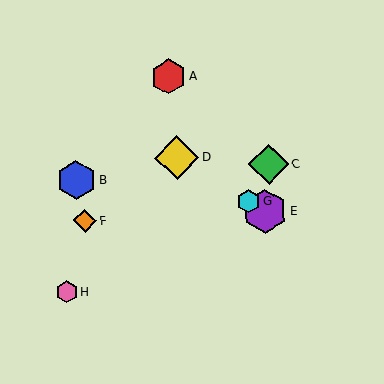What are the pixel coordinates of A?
Object A is at (168, 77).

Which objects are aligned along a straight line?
Objects D, E, G are aligned along a straight line.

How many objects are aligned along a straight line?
3 objects (D, E, G) are aligned along a straight line.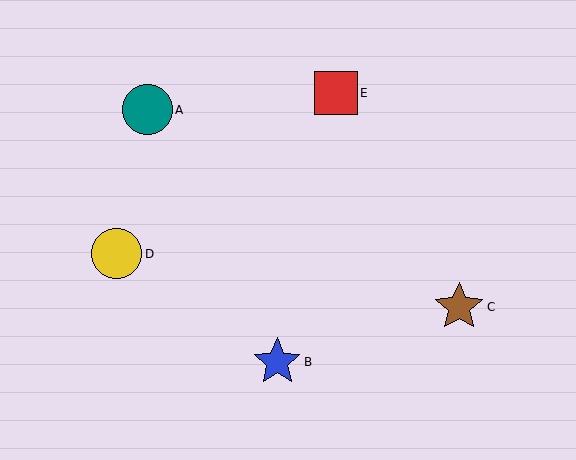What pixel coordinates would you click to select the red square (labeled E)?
Click at (336, 93) to select the red square E.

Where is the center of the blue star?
The center of the blue star is at (277, 362).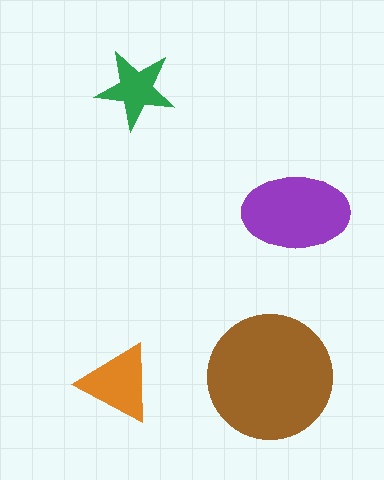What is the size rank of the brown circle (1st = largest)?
1st.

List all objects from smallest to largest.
The green star, the orange triangle, the purple ellipse, the brown circle.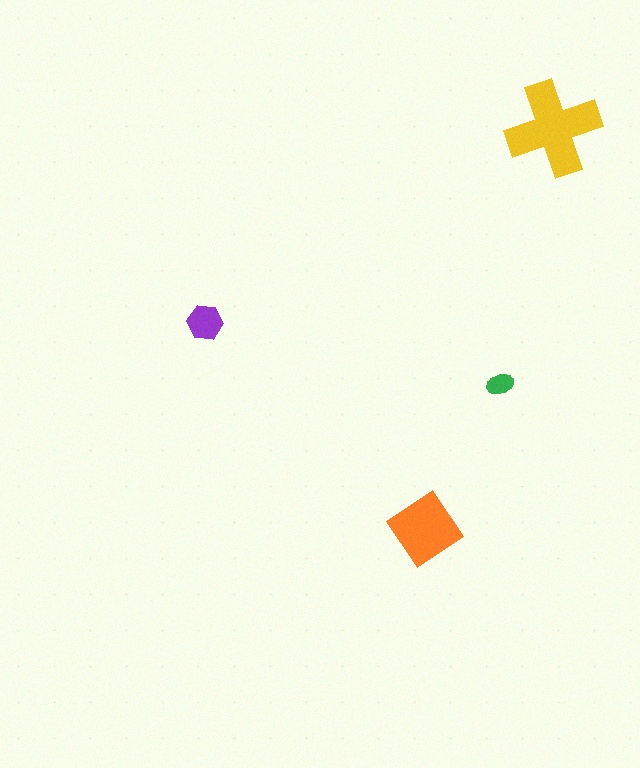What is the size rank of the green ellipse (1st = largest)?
4th.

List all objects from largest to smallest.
The yellow cross, the orange diamond, the purple hexagon, the green ellipse.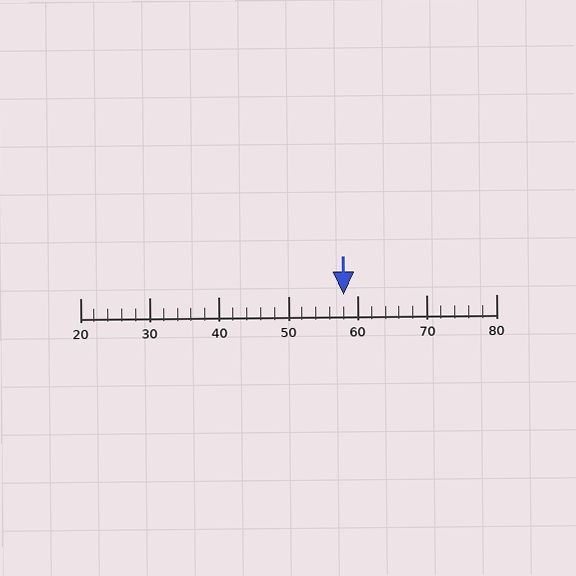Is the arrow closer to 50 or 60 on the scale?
The arrow is closer to 60.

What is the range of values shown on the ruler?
The ruler shows values from 20 to 80.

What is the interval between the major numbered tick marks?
The major tick marks are spaced 10 units apart.